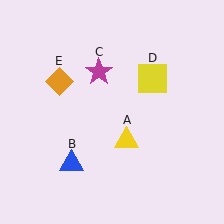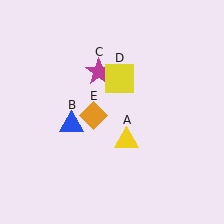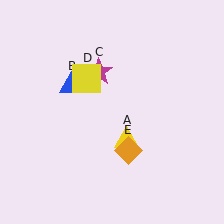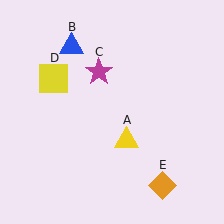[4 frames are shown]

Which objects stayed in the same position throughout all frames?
Yellow triangle (object A) and magenta star (object C) remained stationary.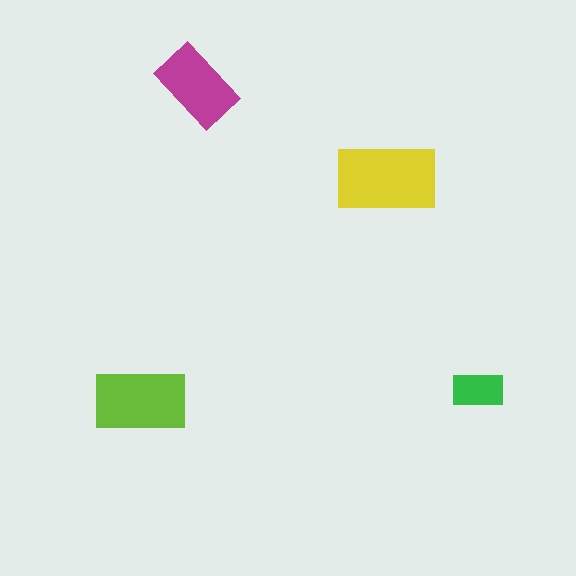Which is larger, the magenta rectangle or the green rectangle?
The magenta one.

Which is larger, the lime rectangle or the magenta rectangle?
The lime one.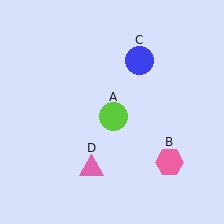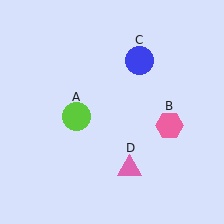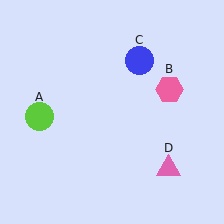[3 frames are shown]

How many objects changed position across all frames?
3 objects changed position: lime circle (object A), pink hexagon (object B), pink triangle (object D).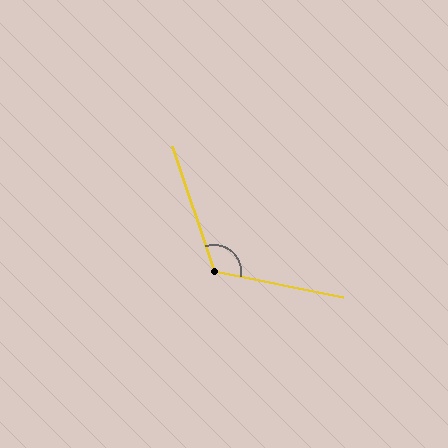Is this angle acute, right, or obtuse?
It is obtuse.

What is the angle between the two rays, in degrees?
Approximately 120 degrees.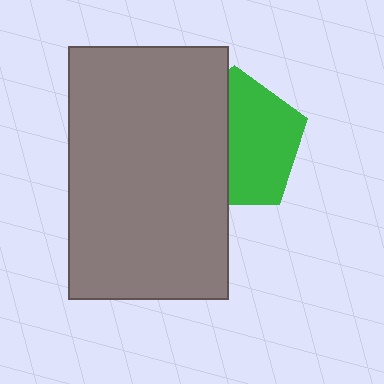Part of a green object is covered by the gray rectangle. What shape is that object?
It is a pentagon.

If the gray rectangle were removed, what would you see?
You would see the complete green pentagon.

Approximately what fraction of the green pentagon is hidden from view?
Roughly 46% of the green pentagon is hidden behind the gray rectangle.